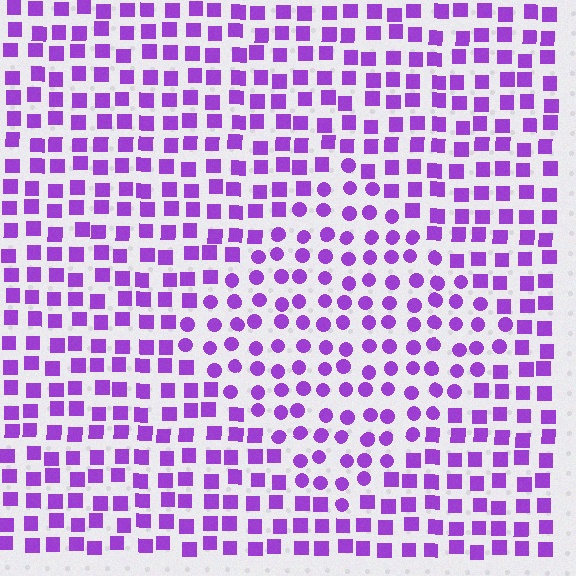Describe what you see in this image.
The image is filled with small purple elements arranged in a uniform grid. A diamond-shaped region contains circles, while the surrounding area contains squares. The boundary is defined purely by the change in element shape.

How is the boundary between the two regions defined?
The boundary is defined by a change in element shape: circles inside vs. squares outside. All elements share the same color and spacing.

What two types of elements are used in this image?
The image uses circles inside the diamond region and squares outside it.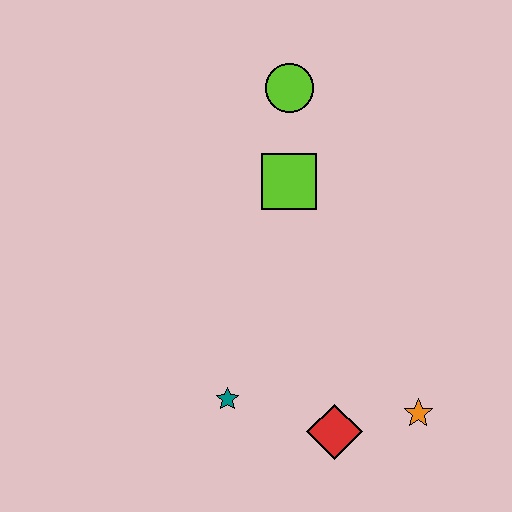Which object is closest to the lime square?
The lime circle is closest to the lime square.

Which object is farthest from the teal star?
The lime circle is farthest from the teal star.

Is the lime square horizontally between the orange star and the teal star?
Yes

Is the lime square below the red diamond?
No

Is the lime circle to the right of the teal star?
Yes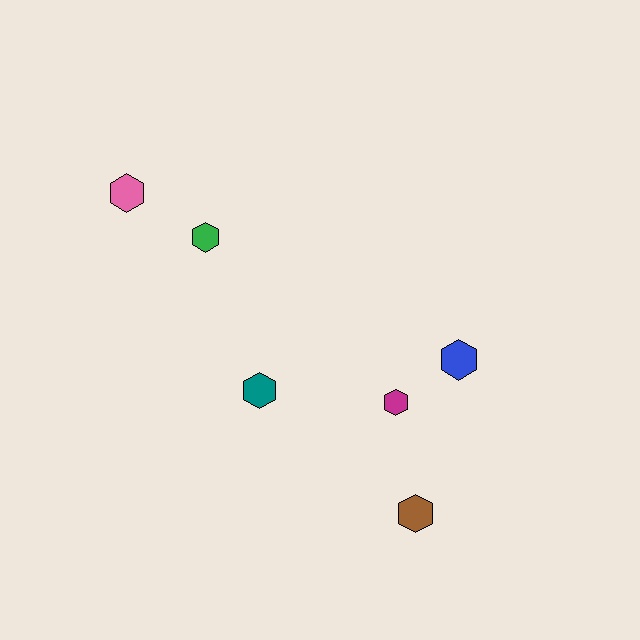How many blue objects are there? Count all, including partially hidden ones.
There is 1 blue object.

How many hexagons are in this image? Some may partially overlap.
There are 6 hexagons.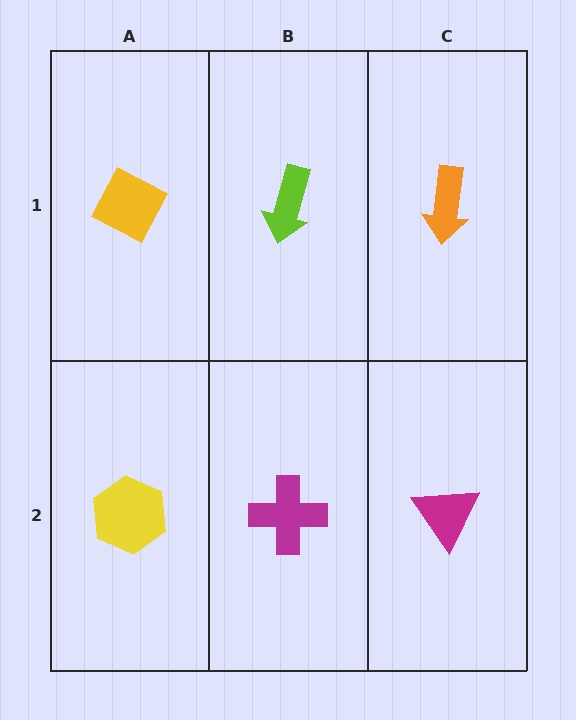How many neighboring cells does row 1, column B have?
3.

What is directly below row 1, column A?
A yellow hexagon.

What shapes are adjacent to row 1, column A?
A yellow hexagon (row 2, column A), a lime arrow (row 1, column B).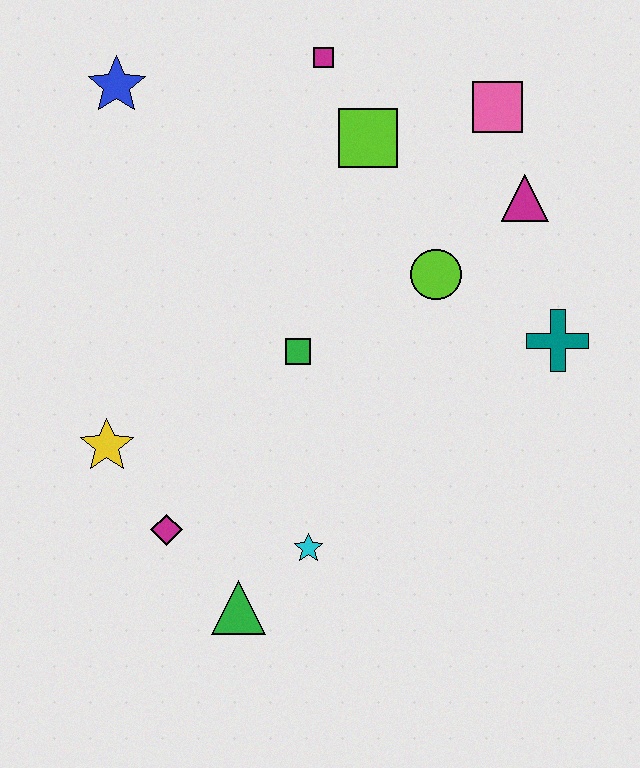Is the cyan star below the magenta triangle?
Yes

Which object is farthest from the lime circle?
The green triangle is farthest from the lime circle.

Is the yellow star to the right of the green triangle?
No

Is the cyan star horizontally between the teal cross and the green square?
Yes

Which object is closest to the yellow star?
The magenta diamond is closest to the yellow star.